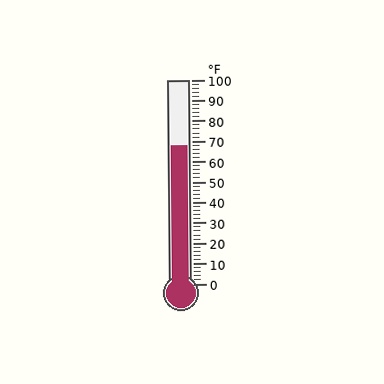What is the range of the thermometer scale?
The thermometer scale ranges from 0°F to 100°F.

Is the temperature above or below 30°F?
The temperature is above 30°F.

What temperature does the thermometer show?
The thermometer shows approximately 68°F.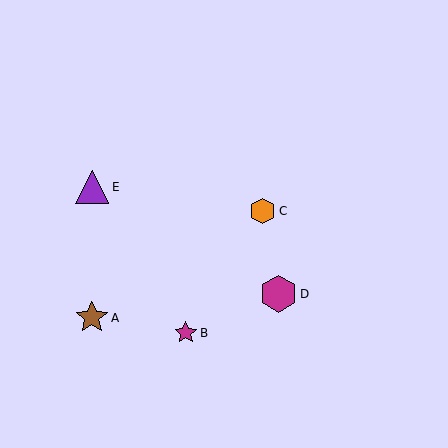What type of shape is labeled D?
Shape D is a magenta hexagon.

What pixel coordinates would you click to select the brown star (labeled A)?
Click at (92, 318) to select the brown star A.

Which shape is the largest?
The magenta hexagon (labeled D) is the largest.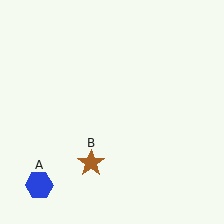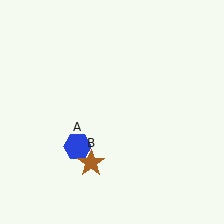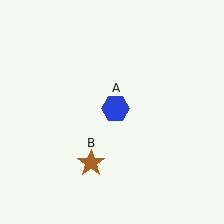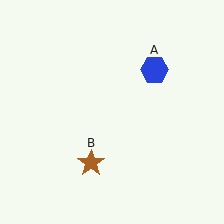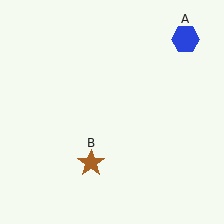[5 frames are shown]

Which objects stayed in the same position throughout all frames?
Brown star (object B) remained stationary.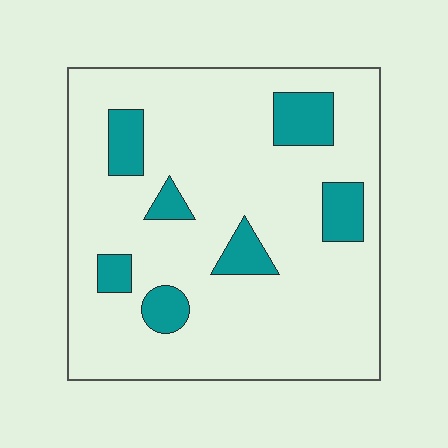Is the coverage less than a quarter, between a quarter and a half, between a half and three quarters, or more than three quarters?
Less than a quarter.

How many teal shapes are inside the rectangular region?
7.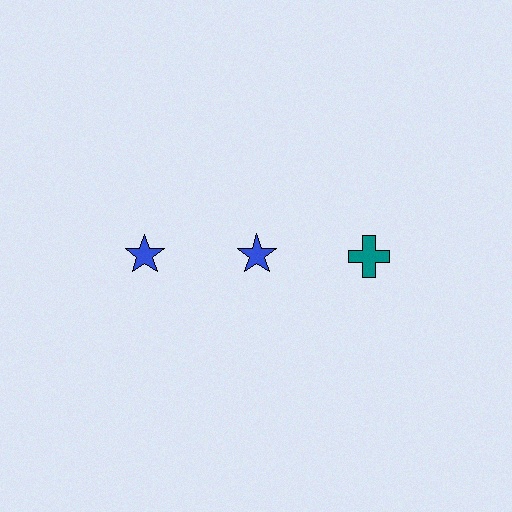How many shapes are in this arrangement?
There are 3 shapes arranged in a grid pattern.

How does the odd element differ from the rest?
It differs in both color (teal instead of blue) and shape (cross instead of star).